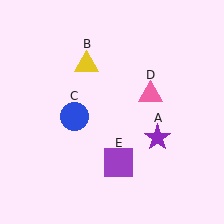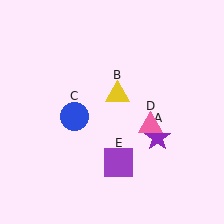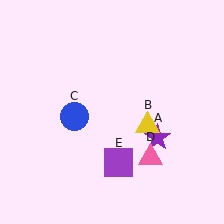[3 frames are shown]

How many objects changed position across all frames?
2 objects changed position: yellow triangle (object B), pink triangle (object D).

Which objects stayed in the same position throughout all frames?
Purple star (object A) and blue circle (object C) and purple square (object E) remained stationary.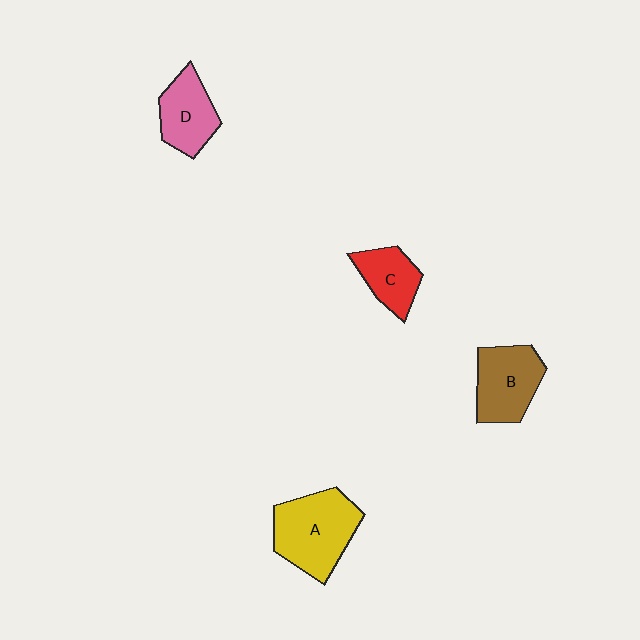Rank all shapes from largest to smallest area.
From largest to smallest: A (yellow), B (brown), D (pink), C (red).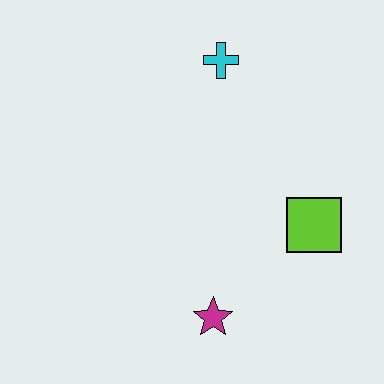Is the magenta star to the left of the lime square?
Yes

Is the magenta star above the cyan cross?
No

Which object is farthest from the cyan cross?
The magenta star is farthest from the cyan cross.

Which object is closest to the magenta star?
The lime square is closest to the magenta star.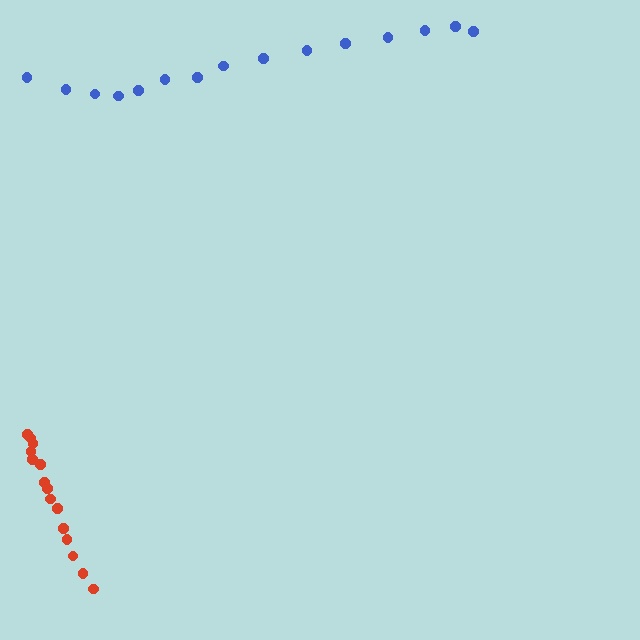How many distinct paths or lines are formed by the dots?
There are 2 distinct paths.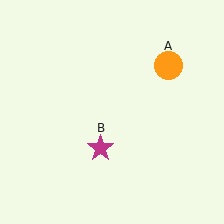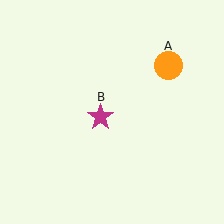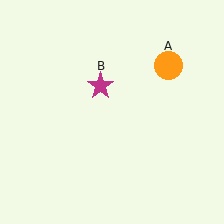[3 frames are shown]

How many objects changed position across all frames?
1 object changed position: magenta star (object B).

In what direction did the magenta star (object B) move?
The magenta star (object B) moved up.